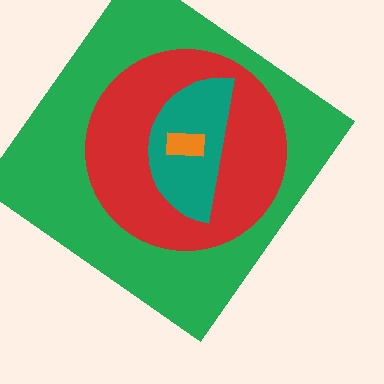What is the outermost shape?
The green diamond.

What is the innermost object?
The orange rectangle.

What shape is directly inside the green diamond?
The red circle.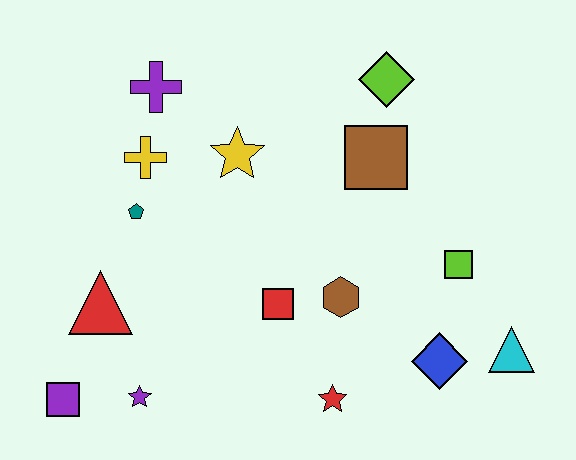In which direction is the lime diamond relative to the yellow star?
The lime diamond is to the right of the yellow star.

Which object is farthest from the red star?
The purple cross is farthest from the red star.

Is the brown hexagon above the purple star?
Yes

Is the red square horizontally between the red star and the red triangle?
Yes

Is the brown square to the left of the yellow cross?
No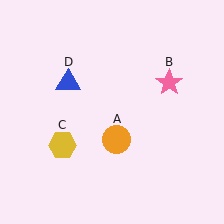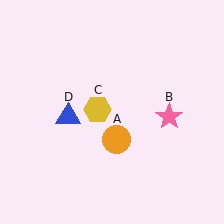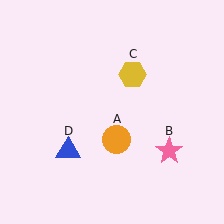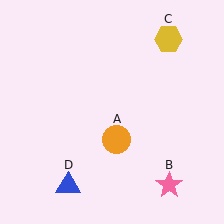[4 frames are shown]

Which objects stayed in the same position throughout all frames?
Orange circle (object A) remained stationary.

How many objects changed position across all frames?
3 objects changed position: pink star (object B), yellow hexagon (object C), blue triangle (object D).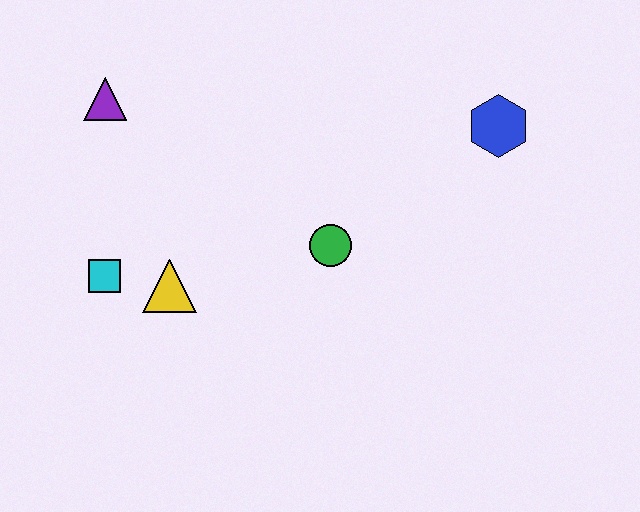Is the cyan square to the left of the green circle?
Yes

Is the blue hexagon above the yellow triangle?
Yes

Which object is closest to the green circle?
The yellow triangle is closest to the green circle.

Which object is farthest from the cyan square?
The blue hexagon is farthest from the cyan square.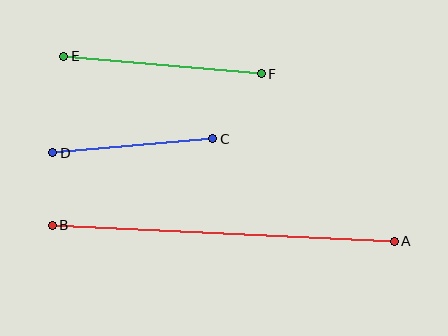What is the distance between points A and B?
The distance is approximately 342 pixels.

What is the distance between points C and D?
The distance is approximately 160 pixels.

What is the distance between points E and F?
The distance is approximately 199 pixels.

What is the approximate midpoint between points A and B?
The midpoint is at approximately (223, 233) pixels.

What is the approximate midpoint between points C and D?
The midpoint is at approximately (133, 146) pixels.